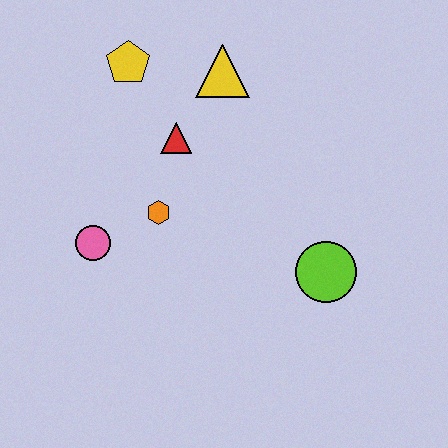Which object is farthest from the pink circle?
The lime circle is farthest from the pink circle.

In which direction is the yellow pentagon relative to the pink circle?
The yellow pentagon is above the pink circle.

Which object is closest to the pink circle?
The orange hexagon is closest to the pink circle.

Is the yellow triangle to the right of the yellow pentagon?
Yes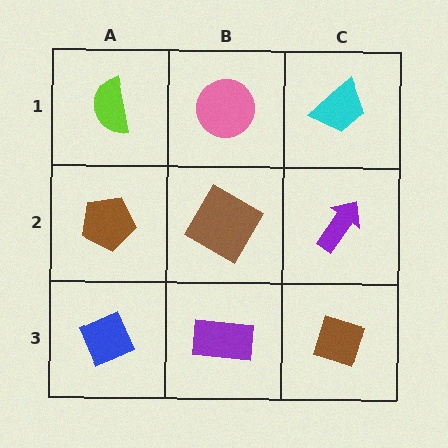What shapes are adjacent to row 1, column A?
A brown pentagon (row 2, column A), a pink circle (row 1, column B).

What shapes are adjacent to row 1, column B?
A brown diamond (row 2, column B), a lime semicircle (row 1, column A), a cyan trapezoid (row 1, column C).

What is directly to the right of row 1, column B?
A cyan trapezoid.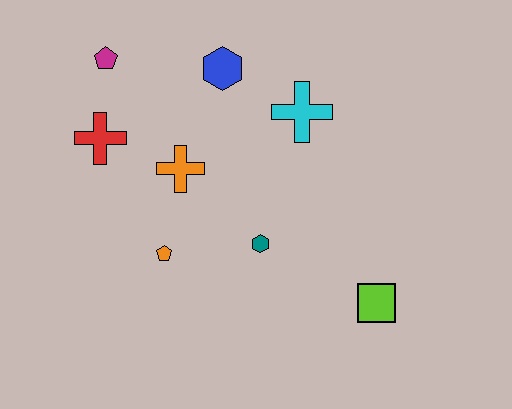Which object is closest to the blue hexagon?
The cyan cross is closest to the blue hexagon.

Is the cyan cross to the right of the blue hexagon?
Yes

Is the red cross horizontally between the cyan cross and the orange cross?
No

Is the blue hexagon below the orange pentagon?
No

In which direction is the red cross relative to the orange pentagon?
The red cross is above the orange pentagon.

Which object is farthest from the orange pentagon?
The lime square is farthest from the orange pentagon.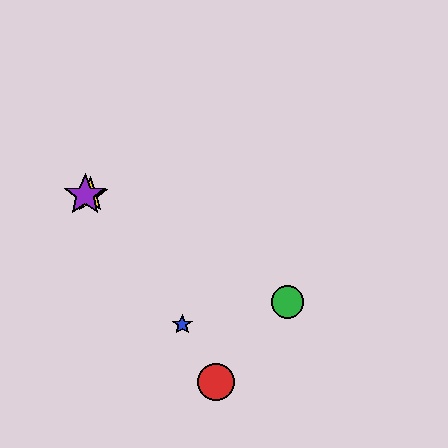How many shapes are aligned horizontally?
2 shapes (the yellow star, the purple star) are aligned horizontally.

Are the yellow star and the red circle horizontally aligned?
No, the yellow star is at y≈195 and the red circle is at y≈382.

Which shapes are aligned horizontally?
The yellow star, the purple star are aligned horizontally.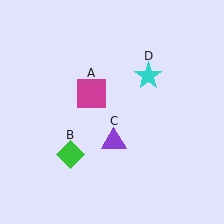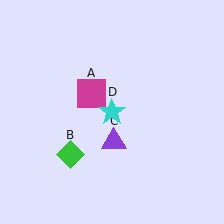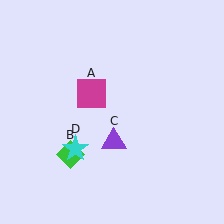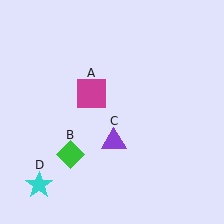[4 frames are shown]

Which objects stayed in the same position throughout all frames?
Magenta square (object A) and green diamond (object B) and purple triangle (object C) remained stationary.